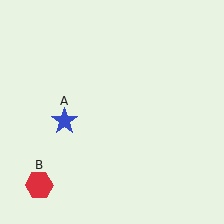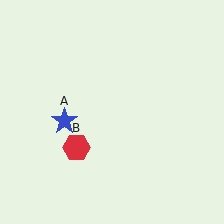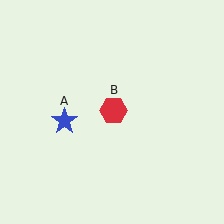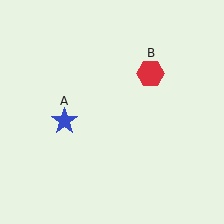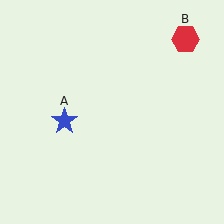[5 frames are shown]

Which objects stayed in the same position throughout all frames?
Blue star (object A) remained stationary.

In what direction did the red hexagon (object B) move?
The red hexagon (object B) moved up and to the right.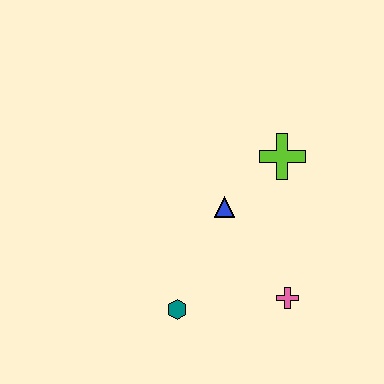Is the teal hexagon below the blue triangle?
Yes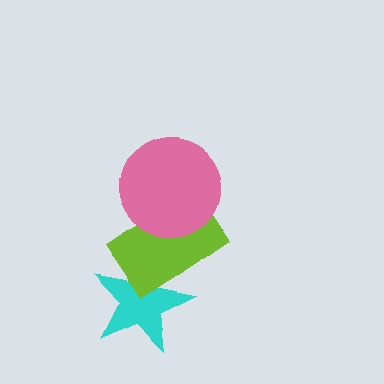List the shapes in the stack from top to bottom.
From top to bottom: the pink circle, the lime rectangle, the cyan star.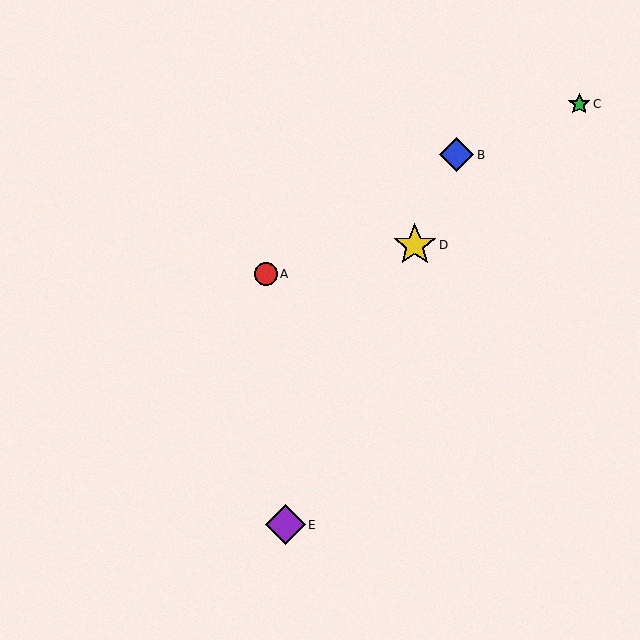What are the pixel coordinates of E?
Object E is at (285, 525).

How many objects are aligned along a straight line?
3 objects (B, D, E) are aligned along a straight line.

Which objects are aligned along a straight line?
Objects B, D, E are aligned along a straight line.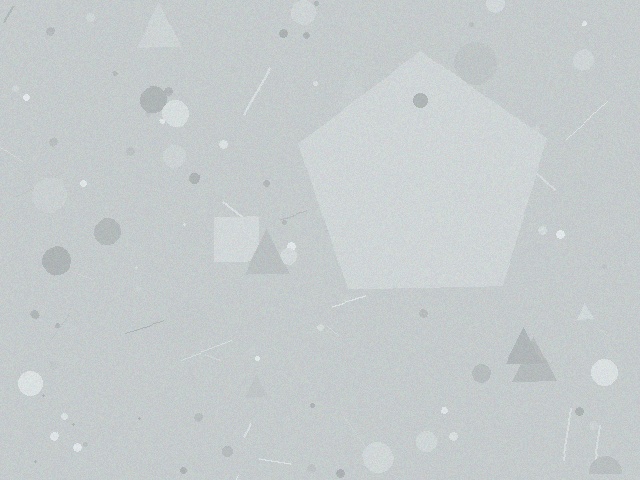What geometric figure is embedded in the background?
A pentagon is embedded in the background.